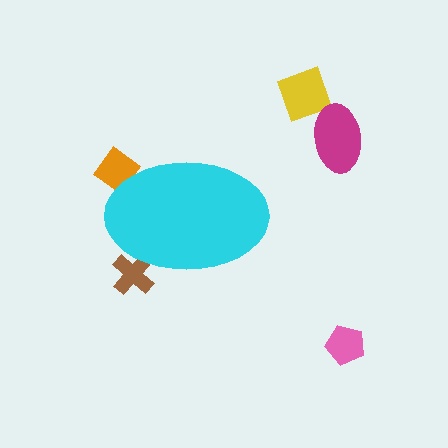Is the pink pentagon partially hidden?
No, the pink pentagon is fully visible.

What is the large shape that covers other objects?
A cyan ellipse.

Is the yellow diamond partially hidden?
No, the yellow diamond is fully visible.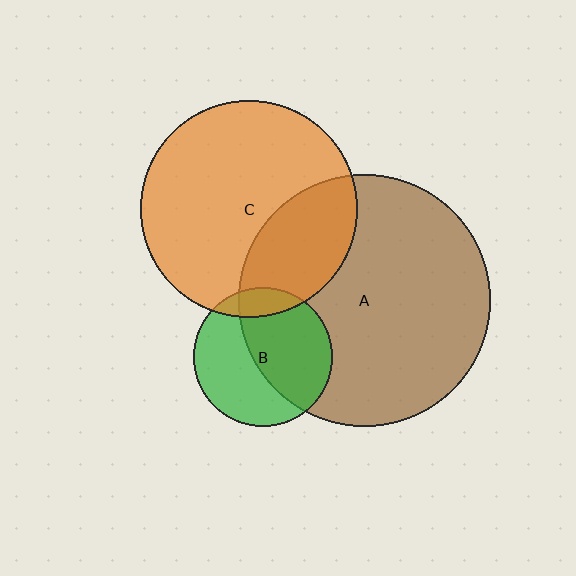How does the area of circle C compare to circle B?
Approximately 2.5 times.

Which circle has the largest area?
Circle A (brown).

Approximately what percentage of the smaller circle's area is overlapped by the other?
Approximately 55%.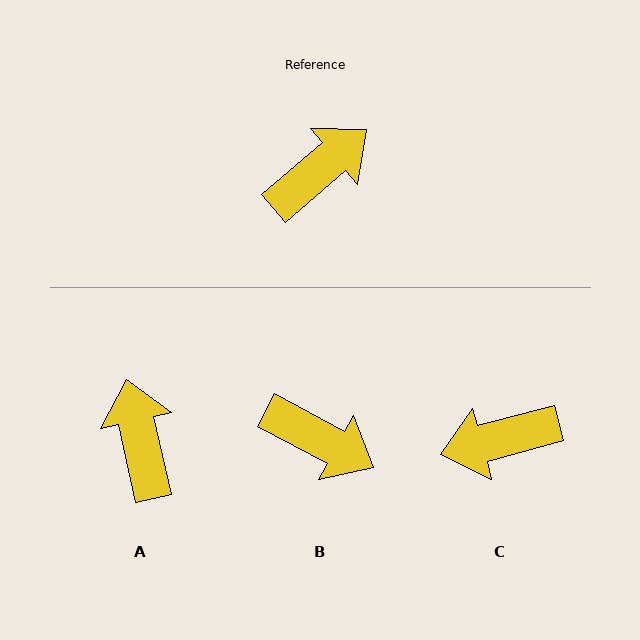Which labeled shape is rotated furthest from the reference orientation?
C, about 155 degrees away.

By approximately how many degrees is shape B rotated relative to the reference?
Approximately 69 degrees clockwise.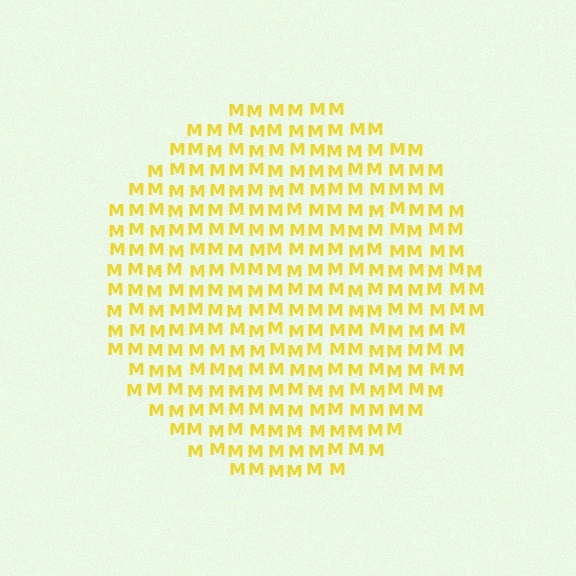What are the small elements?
The small elements are letter M's.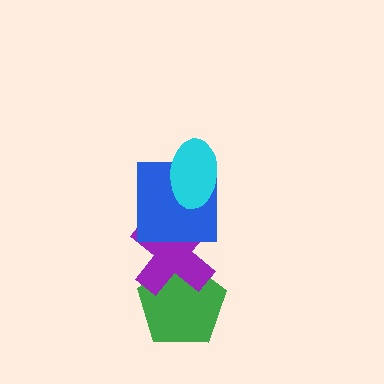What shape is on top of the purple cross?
The blue square is on top of the purple cross.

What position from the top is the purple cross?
The purple cross is 3rd from the top.